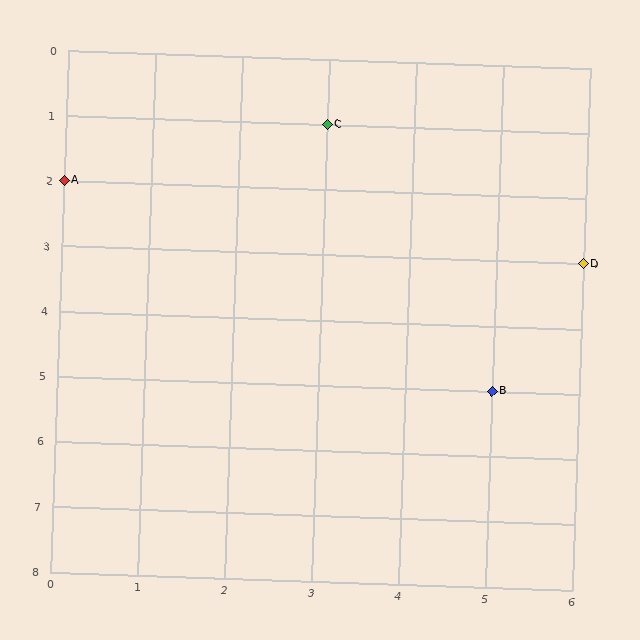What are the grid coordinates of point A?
Point A is at grid coordinates (0, 2).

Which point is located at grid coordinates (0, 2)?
Point A is at (0, 2).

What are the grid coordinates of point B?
Point B is at grid coordinates (5, 5).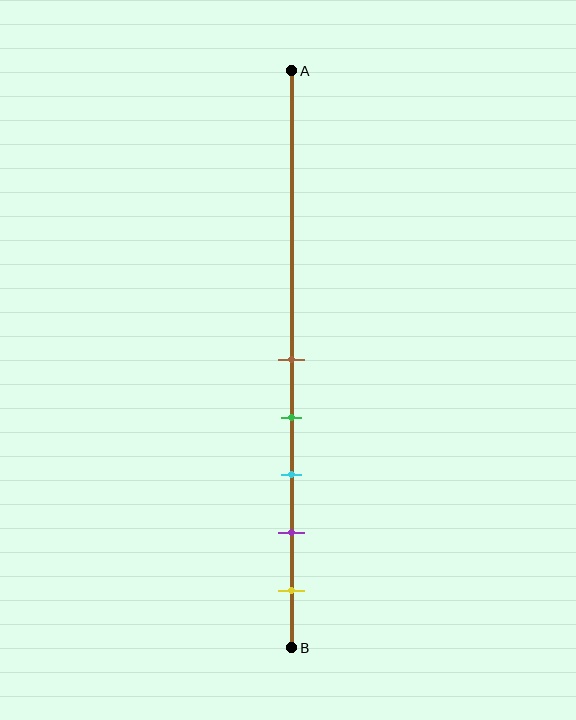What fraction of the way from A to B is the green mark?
The green mark is approximately 60% (0.6) of the way from A to B.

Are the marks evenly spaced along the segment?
Yes, the marks are approximately evenly spaced.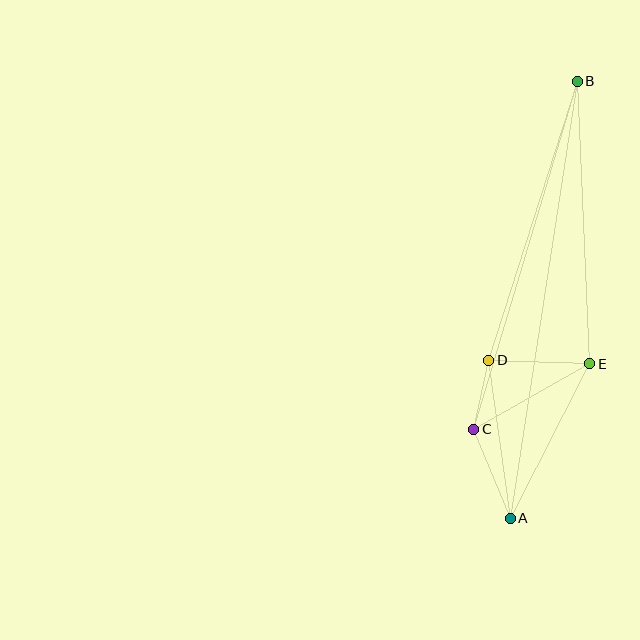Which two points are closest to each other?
Points C and D are closest to each other.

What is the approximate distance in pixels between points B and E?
The distance between B and E is approximately 283 pixels.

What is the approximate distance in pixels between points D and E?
The distance between D and E is approximately 101 pixels.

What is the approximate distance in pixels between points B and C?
The distance between B and C is approximately 363 pixels.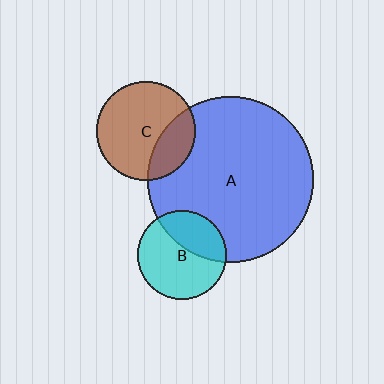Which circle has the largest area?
Circle A (blue).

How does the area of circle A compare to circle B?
Approximately 3.5 times.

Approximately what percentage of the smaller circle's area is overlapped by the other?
Approximately 35%.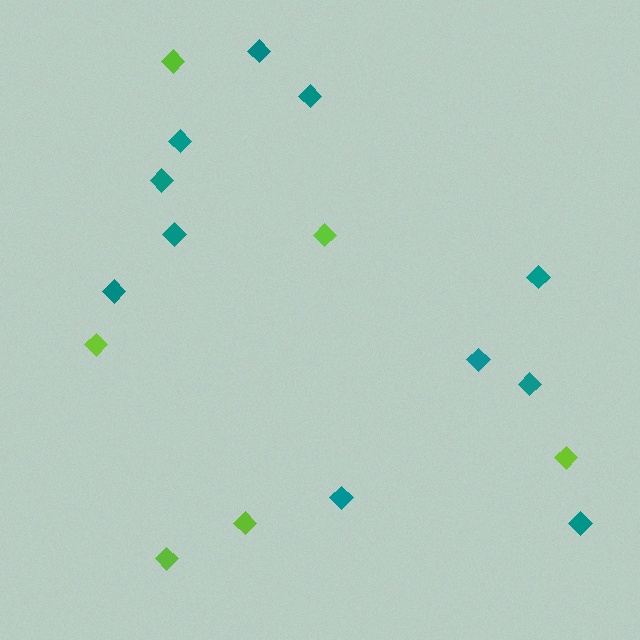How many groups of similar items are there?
There are 2 groups: one group of teal diamonds (11) and one group of lime diamonds (6).